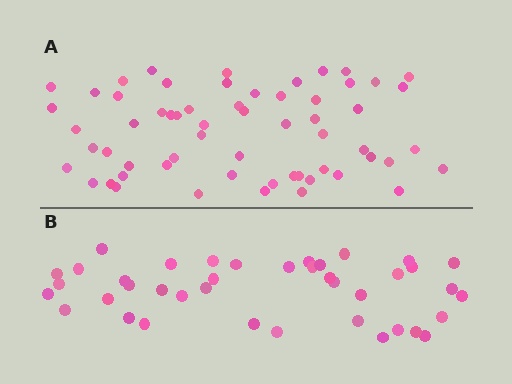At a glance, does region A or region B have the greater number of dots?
Region A (the top region) has more dots.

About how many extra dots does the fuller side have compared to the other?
Region A has approximately 20 more dots than region B.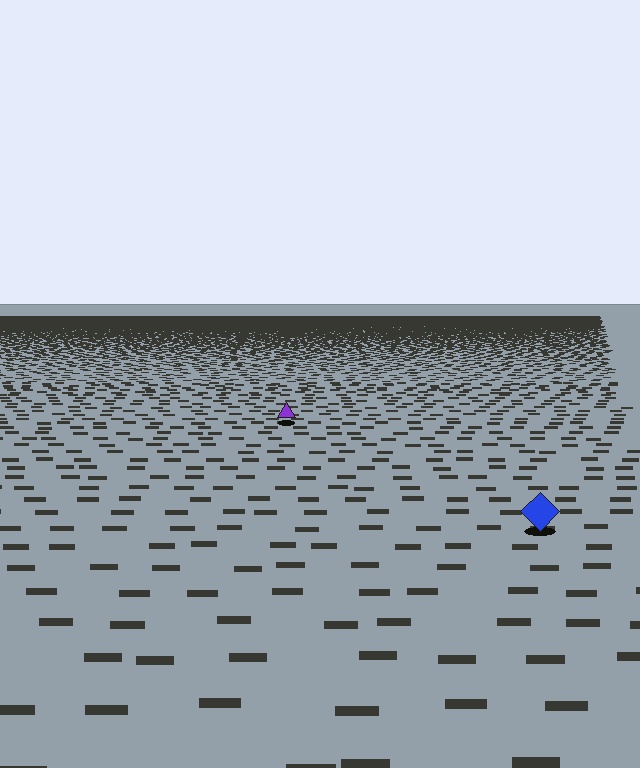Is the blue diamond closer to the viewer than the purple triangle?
Yes. The blue diamond is closer — you can tell from the texture gradient: the ground texture is coarser near it.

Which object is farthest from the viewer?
The purple triangle is farthest from the viewer. It appears smaller and the ground texture around it is denser.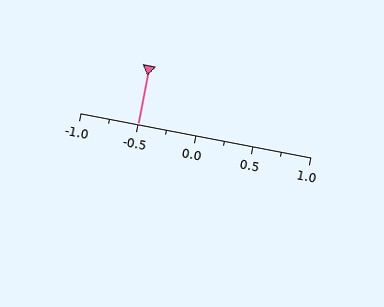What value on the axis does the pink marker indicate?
The marker indicates approximately -0.5.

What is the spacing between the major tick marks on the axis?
The major ticks are spaced 0.5 apart.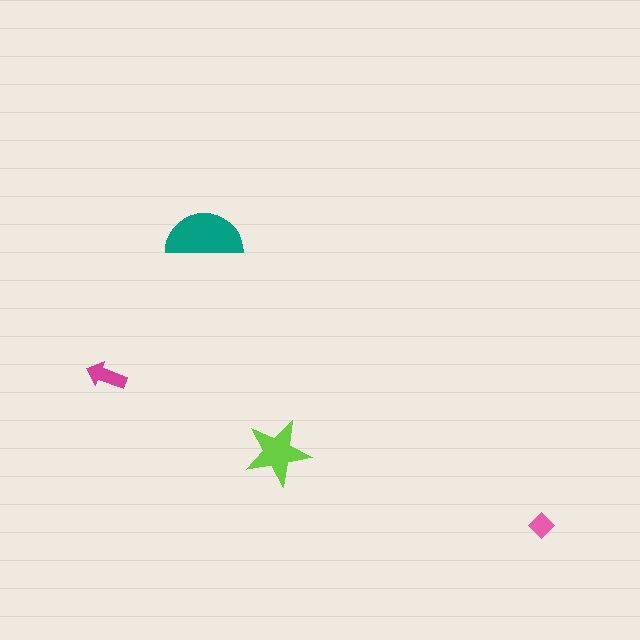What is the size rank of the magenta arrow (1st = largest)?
3rd.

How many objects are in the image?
There are 4 objects in the image.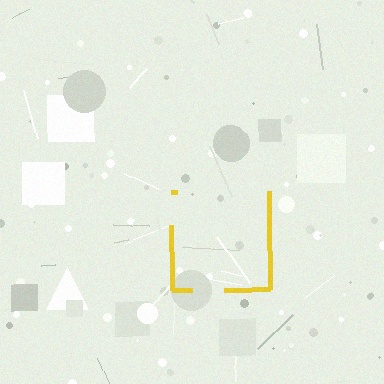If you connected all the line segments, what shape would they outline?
They would outline a square.